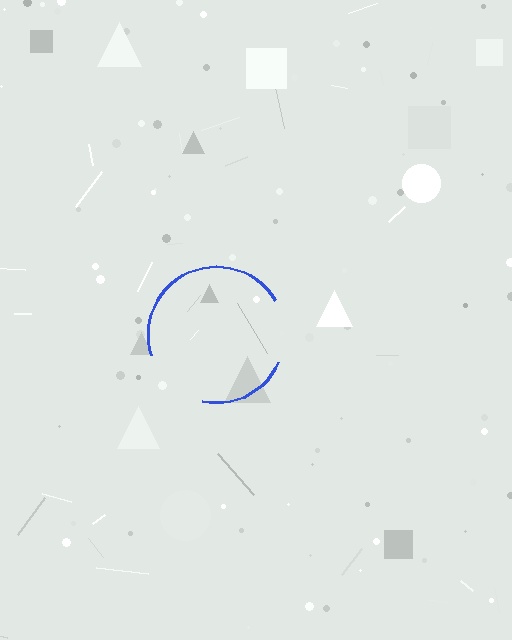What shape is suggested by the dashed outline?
The dashed outline suggests a circle.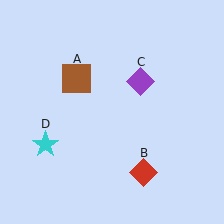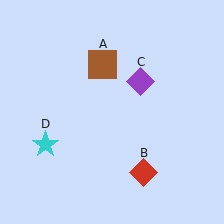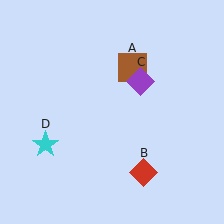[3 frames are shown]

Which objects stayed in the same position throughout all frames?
Red diamond (object B) and purple diamond (object C) and cyan star (object D) remained stationary.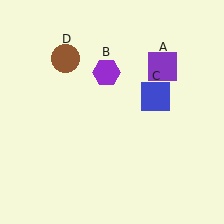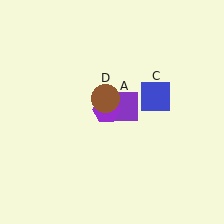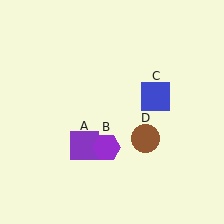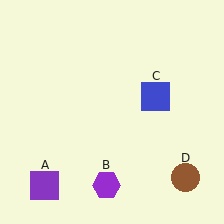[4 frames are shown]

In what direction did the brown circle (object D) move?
The brown circle (object D) moved down and to the right.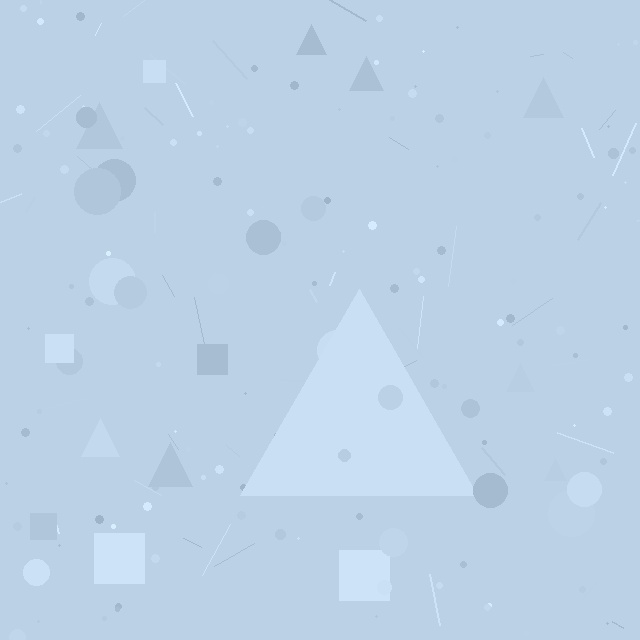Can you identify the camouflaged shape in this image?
The camouflaged shape is a triangle.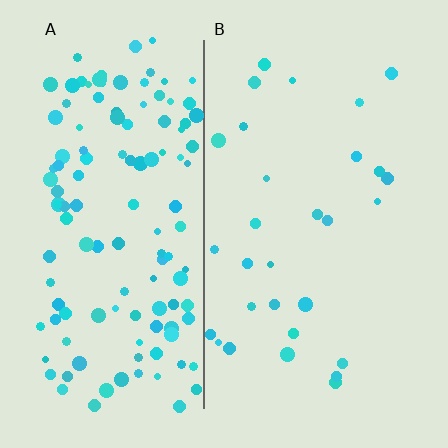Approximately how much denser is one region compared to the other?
Approximately 4.4× — region A over region B.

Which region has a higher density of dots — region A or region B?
A (the left).